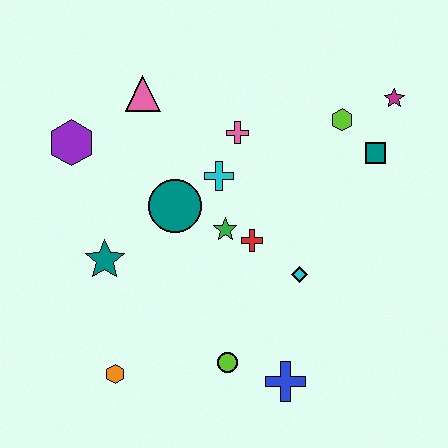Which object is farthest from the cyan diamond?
The purple hexagon is farthest from the cyan diamond.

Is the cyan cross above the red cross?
Yes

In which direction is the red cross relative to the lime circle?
The red cross is above the lime circle.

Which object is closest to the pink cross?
The cyan cross is closest to the pink cross.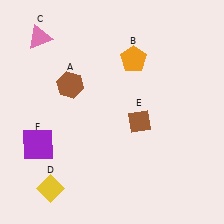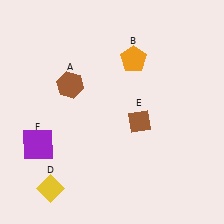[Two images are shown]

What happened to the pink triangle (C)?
The pink triangle (C) was removed in Image 2. It was in the top-left area of Image 1.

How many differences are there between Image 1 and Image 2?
There is 1 difference between the two images.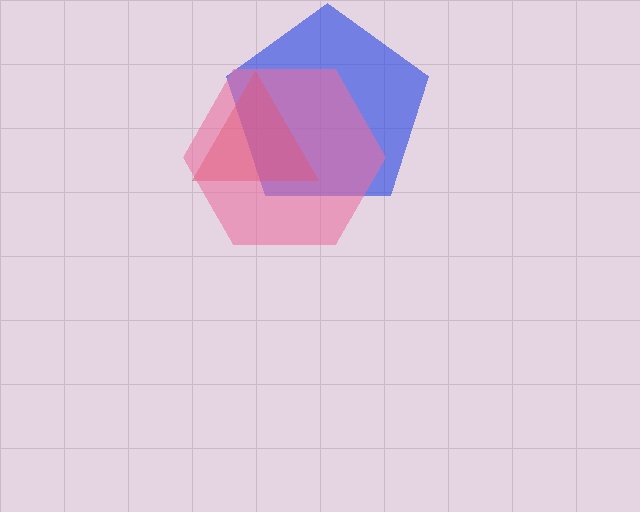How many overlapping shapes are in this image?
There are 3 overlapping shapes in the image.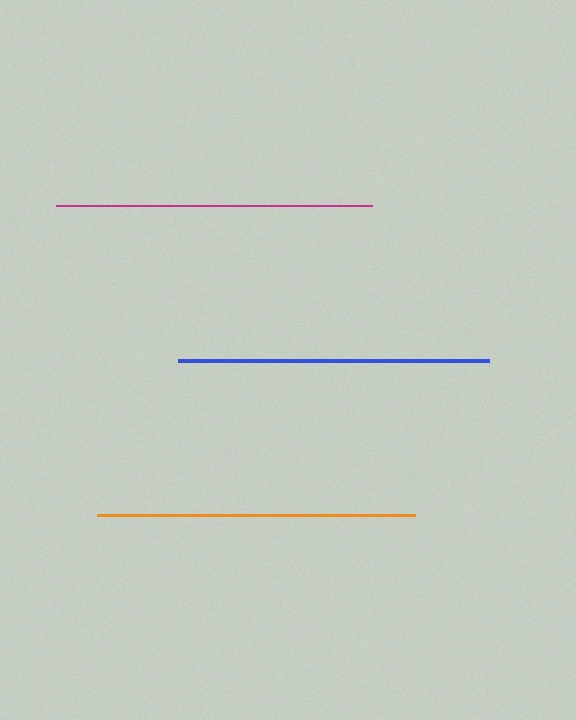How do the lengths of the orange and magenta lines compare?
The orange and magenta lines are approximately the same length.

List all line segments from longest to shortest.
From longest to shortest: orange, magenta, blue.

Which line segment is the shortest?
The blue line is the shortest at approximately 311 pixels.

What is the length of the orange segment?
The orange segment is approximately 318 pixels long.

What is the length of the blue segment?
The blue segment is approximately 311 pixels long.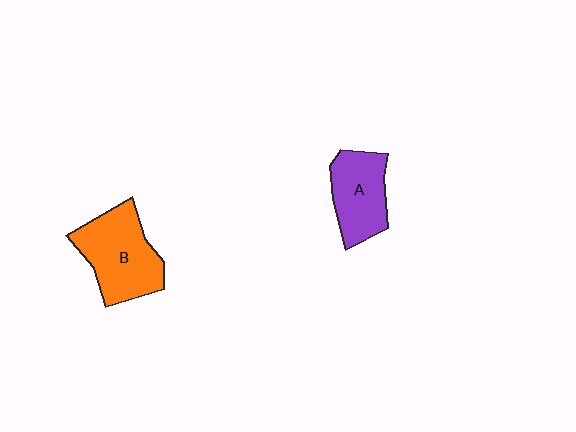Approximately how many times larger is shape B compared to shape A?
Approximately 1.3 times.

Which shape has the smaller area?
Shape A (purple).